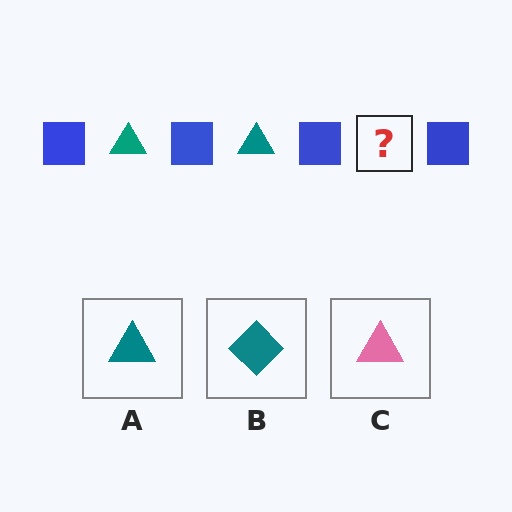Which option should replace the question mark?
Option A.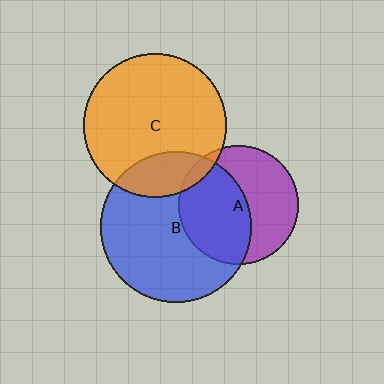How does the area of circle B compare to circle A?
Approximately 1.6 times.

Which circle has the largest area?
Circle B (blue).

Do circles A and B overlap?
Yes.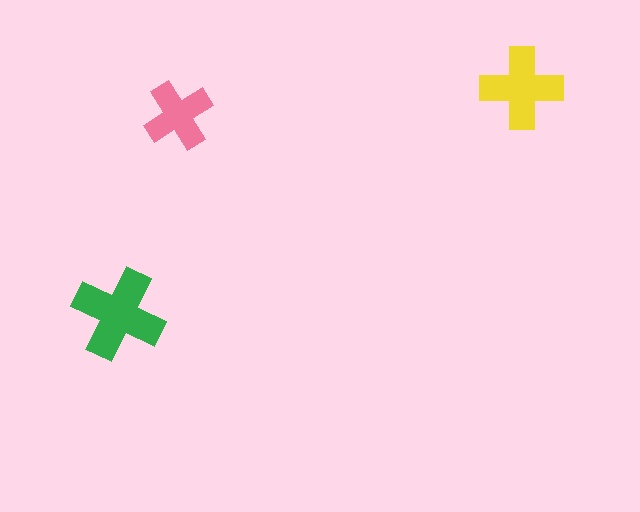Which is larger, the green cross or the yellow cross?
The green one.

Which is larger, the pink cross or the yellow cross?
The yellow one.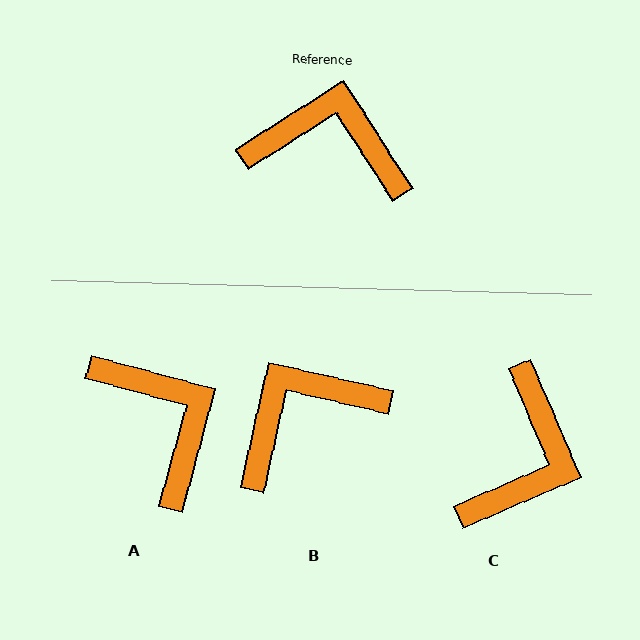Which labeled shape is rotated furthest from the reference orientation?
C, about 99 degrees away.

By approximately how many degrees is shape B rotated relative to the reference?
Approximately 45 degrees counter-clockwise.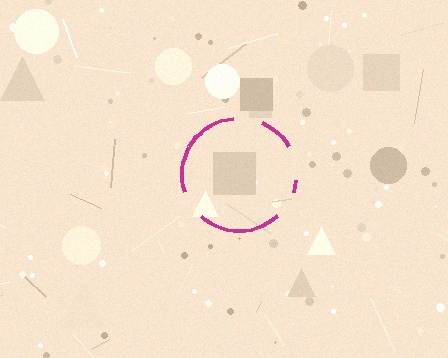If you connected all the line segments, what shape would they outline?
They would outline a circle.